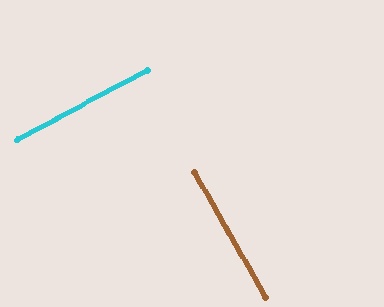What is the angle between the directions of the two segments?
Approximately 89 degrees.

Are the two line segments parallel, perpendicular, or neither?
Perpendicular — they meet at approximately 89°.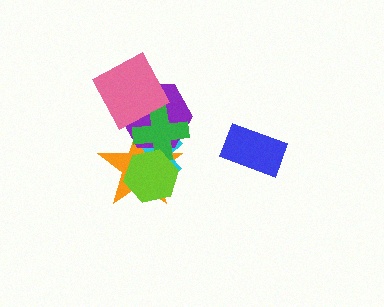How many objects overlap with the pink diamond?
3 objects overlap with the pink diamond.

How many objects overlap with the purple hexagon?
4 objects overlap with the purple hexagon.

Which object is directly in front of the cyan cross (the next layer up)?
The purple hexagon is directly in front of the cyan cross.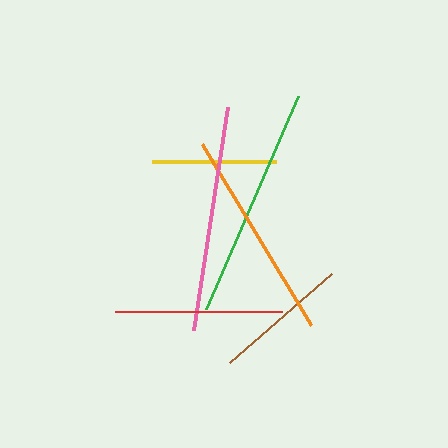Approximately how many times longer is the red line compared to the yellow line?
The red line is approximately 1.3 times the length of the yellow line.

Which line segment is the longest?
The green line is the longest at approximately 232 pixels.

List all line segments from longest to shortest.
From longest to shortest: green, pink, orange, red, brown, yellow.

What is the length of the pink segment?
The pink segment is approximately 225 pixels long.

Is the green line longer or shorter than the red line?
The green line is longer than the red line.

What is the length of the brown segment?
The brown segment is approximately 135 pixels long.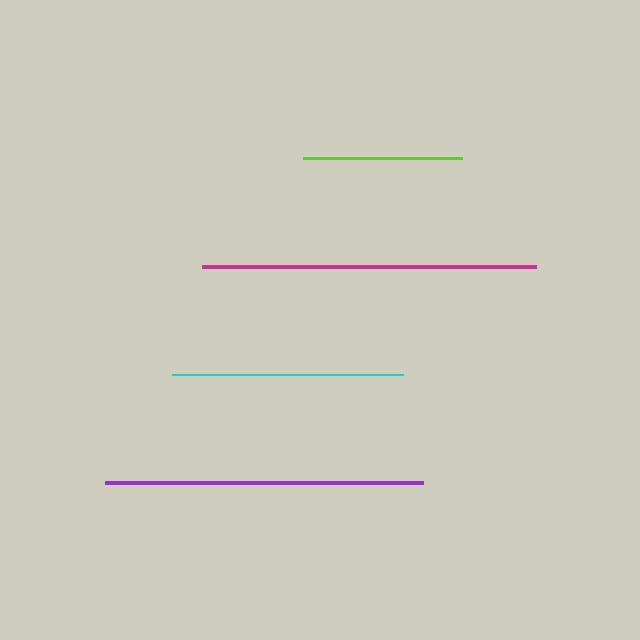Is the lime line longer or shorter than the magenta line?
The magenta line is longer than the lime line.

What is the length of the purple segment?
The purple segment is approximately 318 pixels long.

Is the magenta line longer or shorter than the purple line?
The magenta line is longer than the purple line.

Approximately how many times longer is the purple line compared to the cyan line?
The purple line is approximately 1.4 times the length of the cyan line.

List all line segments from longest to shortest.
From longest to shortest: magenta, purple, cyan, lime.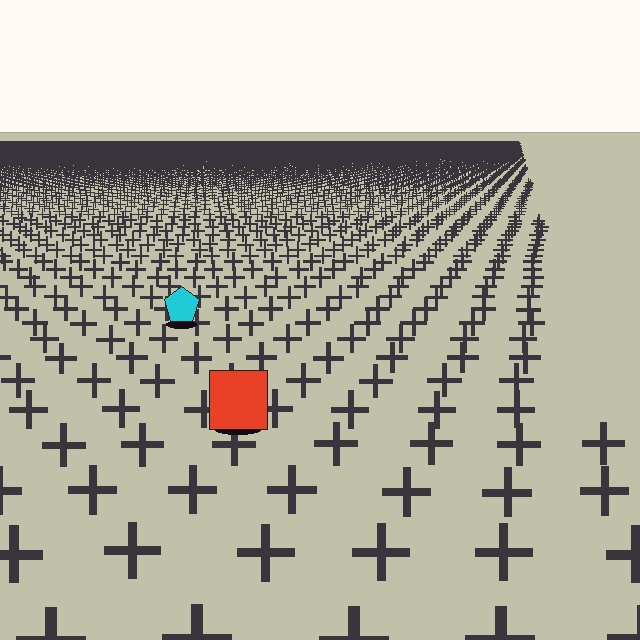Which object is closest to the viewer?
The red square is closest. The texture marks near it are larger and more spread out.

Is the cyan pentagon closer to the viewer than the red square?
No. The red square is closer — you can tell from the texture gradient: the ground texture is coarser near it.